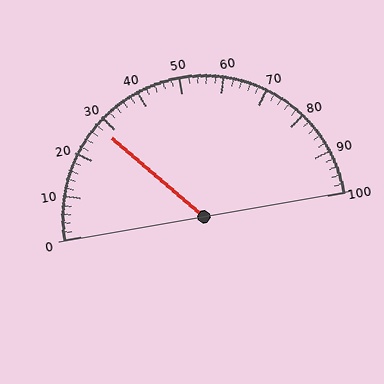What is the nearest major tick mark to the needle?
The nearest major tick mark is 30.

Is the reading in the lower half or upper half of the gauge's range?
The reading is in the lower half of the range (0 to 100).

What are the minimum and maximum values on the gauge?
The gauge ranges from 0 to 100.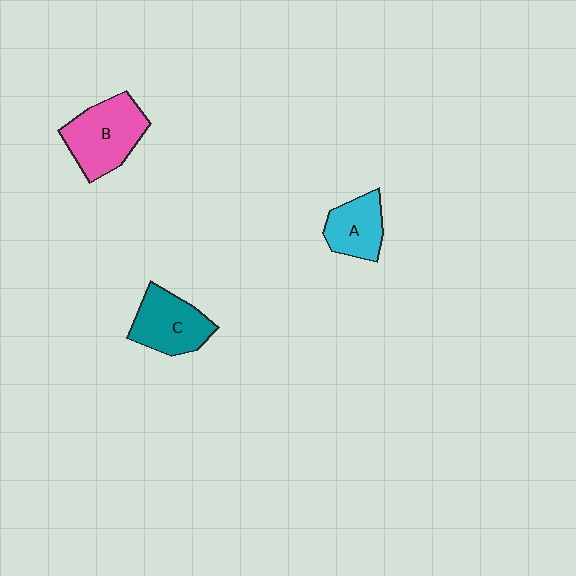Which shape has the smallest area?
Shape A (cyan).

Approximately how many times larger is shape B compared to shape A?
Approximately 1.5 times.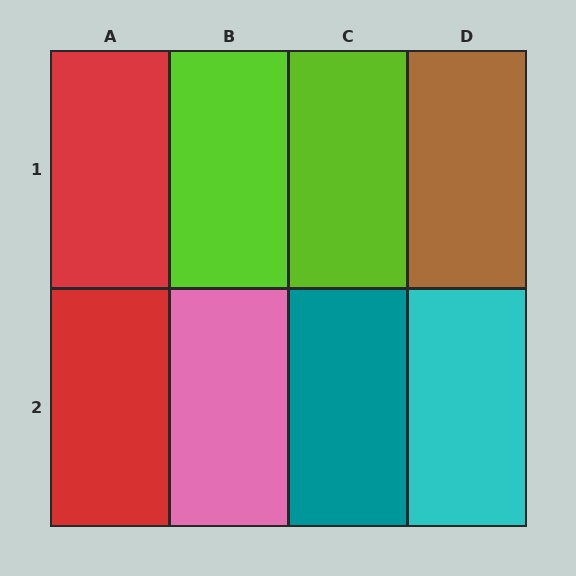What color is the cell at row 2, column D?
Cyan.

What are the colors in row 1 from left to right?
Red, lime, lime, brown.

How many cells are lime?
2 cells are lime.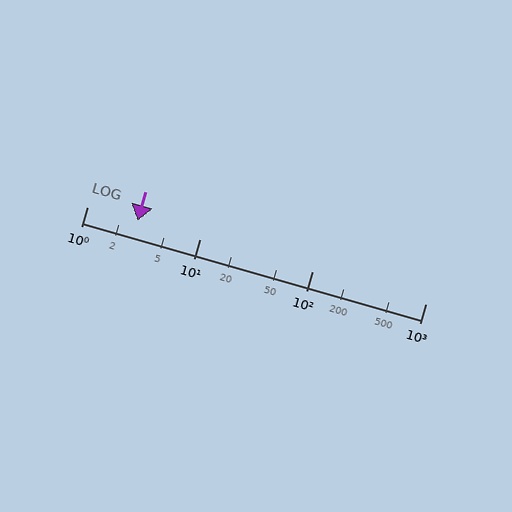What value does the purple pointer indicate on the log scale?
The pointer indicates approximately 2.8.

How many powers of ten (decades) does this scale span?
The scale spans 3 decades, from 1 to 1000.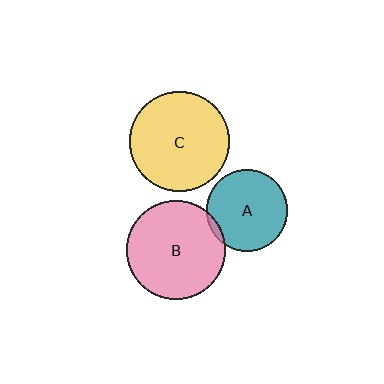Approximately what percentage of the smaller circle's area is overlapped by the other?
Approximately 5%.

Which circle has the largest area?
Circle C (yellow).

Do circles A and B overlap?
Yes.